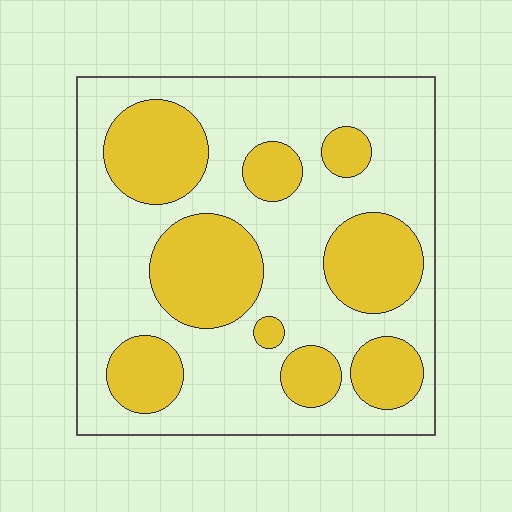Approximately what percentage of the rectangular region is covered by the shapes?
Approximately 35%.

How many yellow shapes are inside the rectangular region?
9.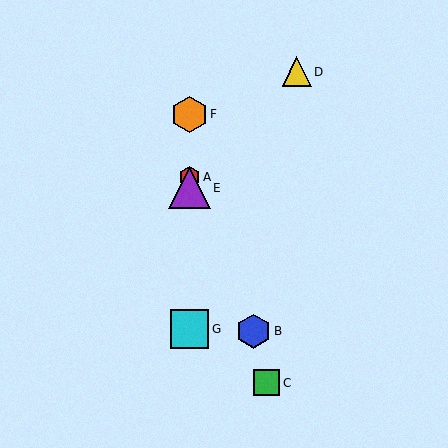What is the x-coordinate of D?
Object D is at x≈297.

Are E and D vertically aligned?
No, E is at x≈189 and D is at x≈297.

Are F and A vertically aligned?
Yes, both are at x≈189.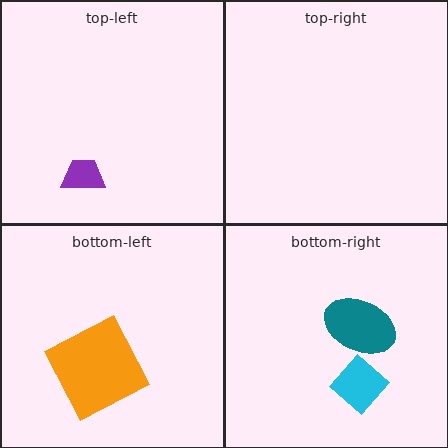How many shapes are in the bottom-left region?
1.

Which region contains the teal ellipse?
The bottom-right region.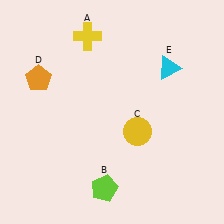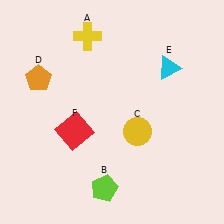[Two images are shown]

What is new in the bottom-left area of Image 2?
A red square (F) was added in the bottom-left area of Image 2.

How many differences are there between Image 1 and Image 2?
There is 1 difference between the two images.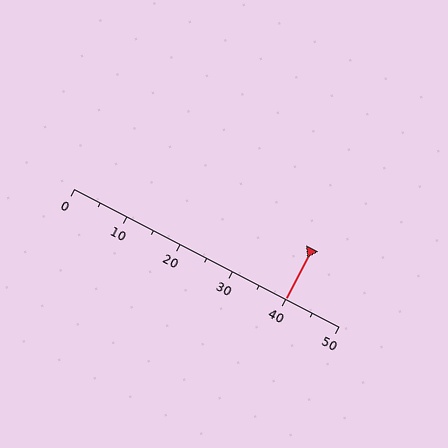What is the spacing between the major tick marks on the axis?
The major ticks are spaced 10 apart.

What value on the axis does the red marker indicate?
The marker indicates approximately 40.